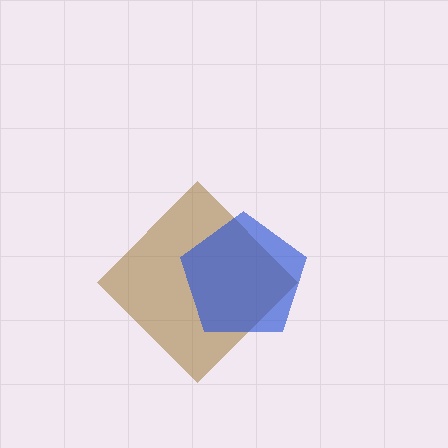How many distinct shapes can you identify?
There are 2 distinct shapes: a brown diamond, a blue pentagon.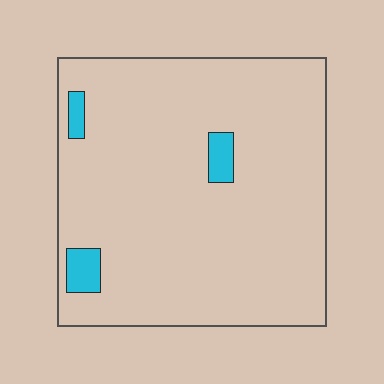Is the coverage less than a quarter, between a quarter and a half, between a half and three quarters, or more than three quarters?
Less than a quarter.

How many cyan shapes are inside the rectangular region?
3.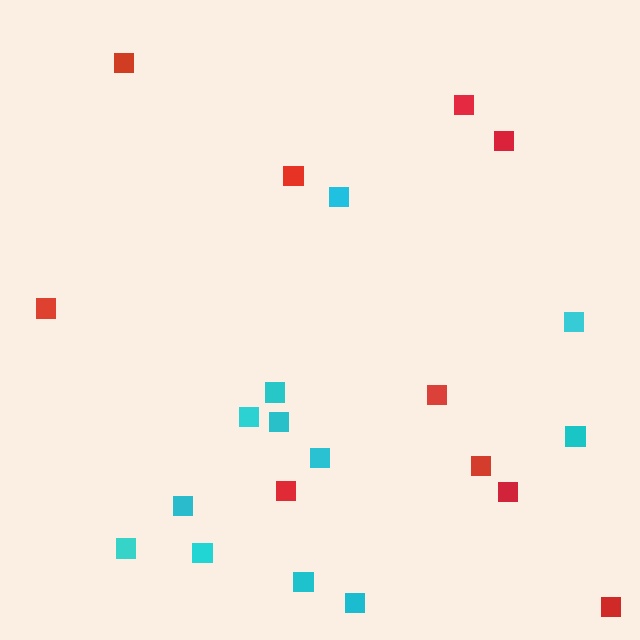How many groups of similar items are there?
There are 2 groups: one group of cyan squares (12) and one group of red squares (10).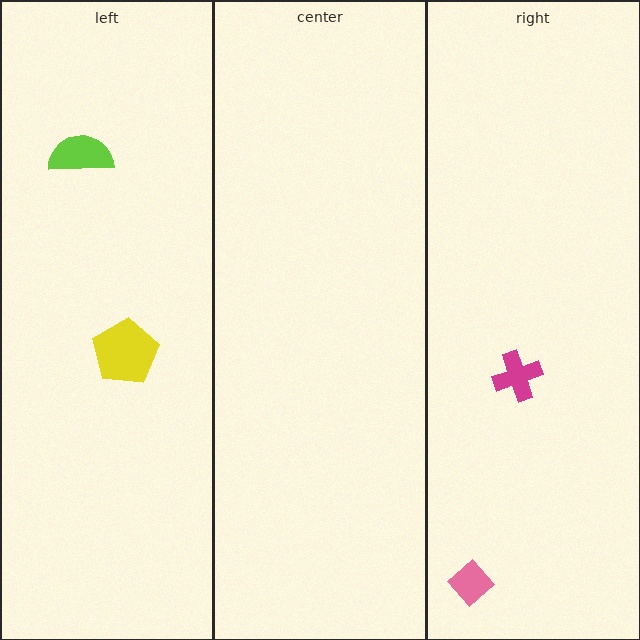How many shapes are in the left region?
2.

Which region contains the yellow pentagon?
The left region.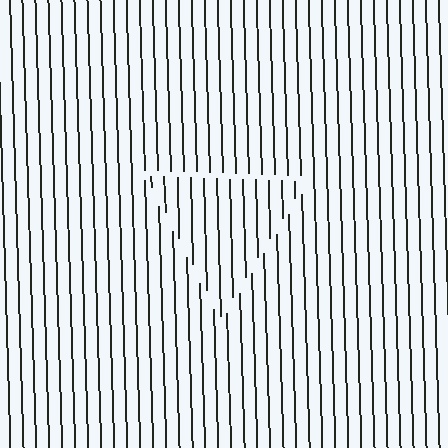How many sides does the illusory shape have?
3 sides — the line-ends trace a triangle.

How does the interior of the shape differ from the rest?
The interior of the shape contains the same grating, shifted by half a period — the contour is defined by the phase discontinuity where line-ends from the inner and outer gratings abut.